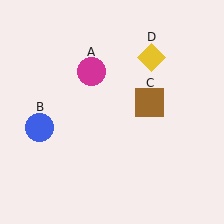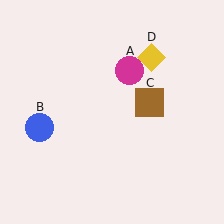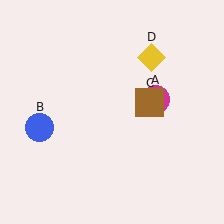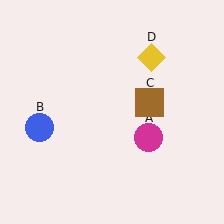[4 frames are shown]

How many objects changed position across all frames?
1 object changed position: magenta circle (object A).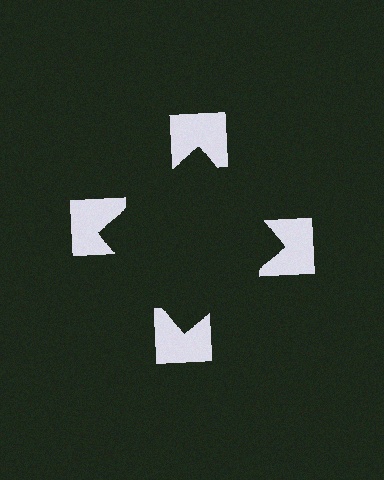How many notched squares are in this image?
There are 4 — one at each vertex of the illusory square.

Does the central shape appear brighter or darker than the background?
It typically appears slightly darker than the background, even though no actual brightness change is drawn.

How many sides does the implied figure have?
4 sides.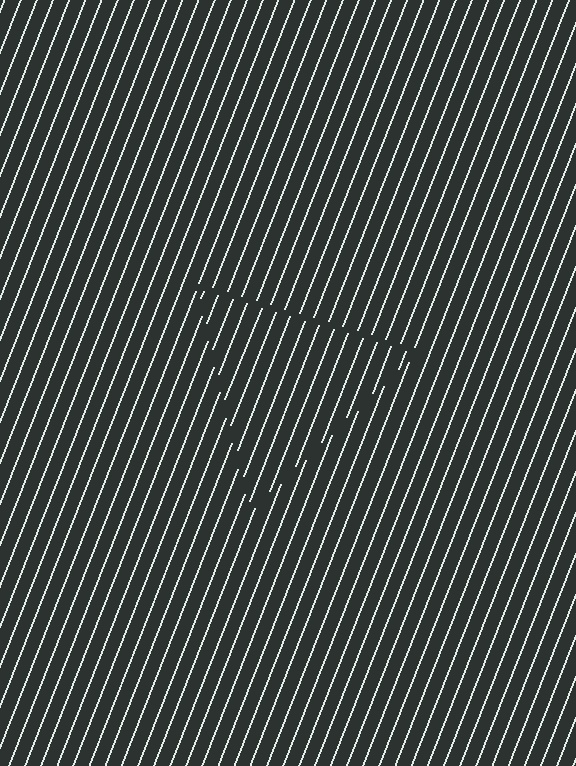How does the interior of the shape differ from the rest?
The interior of the shape contains the same grating, shifted by half a period — the contour is defined by the phase discontinuity where line-ends from the inner and outer gratings abut.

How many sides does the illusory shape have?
3 sides — the line-ends trace a triangle.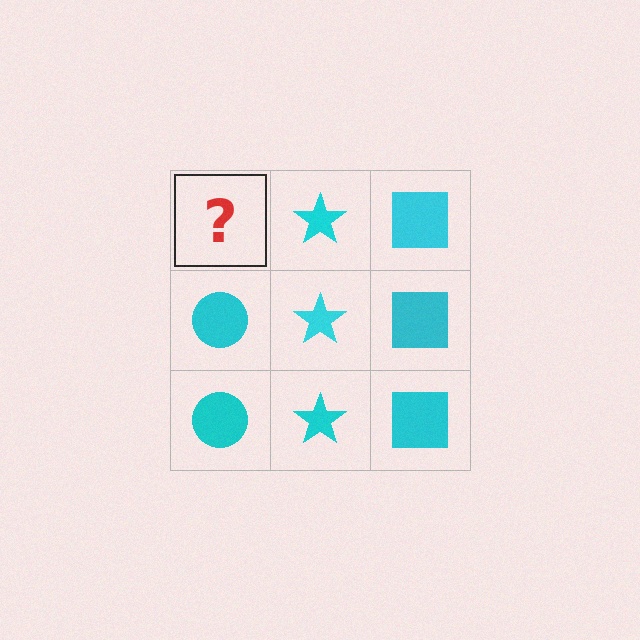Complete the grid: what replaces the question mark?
The question mark should be replaced with a cyan circle.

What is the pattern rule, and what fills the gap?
The rule is that each column has a consistent shape. The gap should be filled with a cyan circle.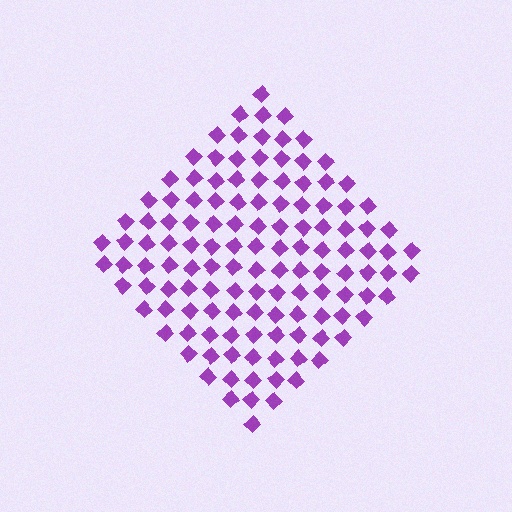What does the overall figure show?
The overall figure shows a diamond.